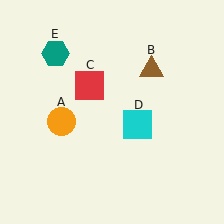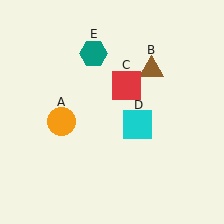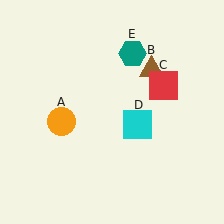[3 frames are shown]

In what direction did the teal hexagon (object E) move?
The teal hexagon (object E) moved right.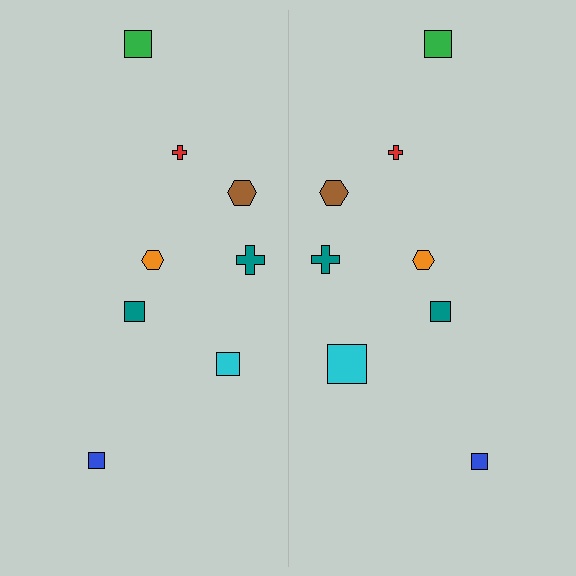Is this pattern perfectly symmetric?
No, the pattern is not perfectly symmetric. The cyan square on the right side has a different size than its mirror counterpart.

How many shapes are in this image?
There are 16 shapes in this image.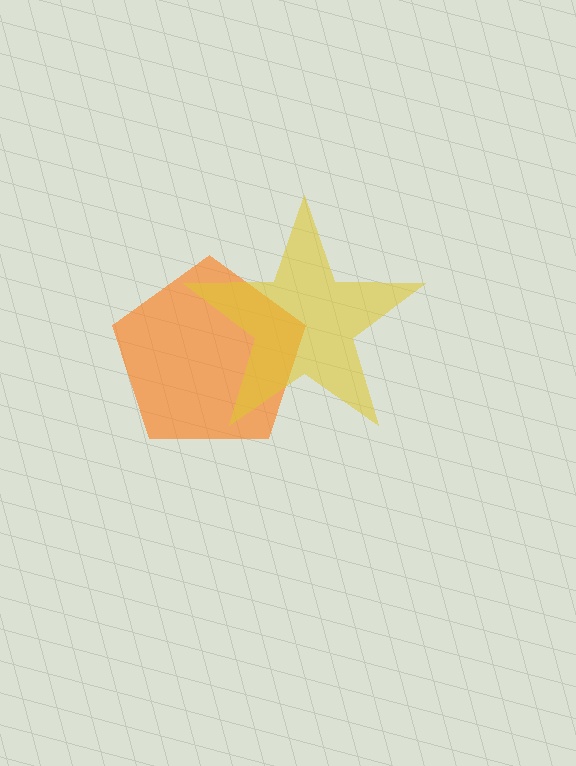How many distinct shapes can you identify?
There are 2 distinct shapes: an orange pentagon, a yellow star.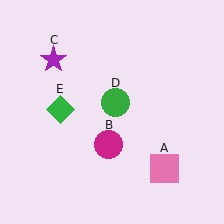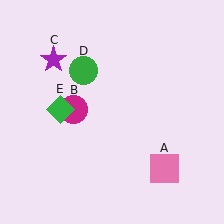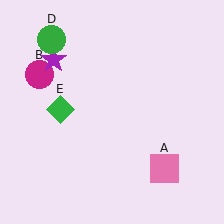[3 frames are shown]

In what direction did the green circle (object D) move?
The green circle (object D) moved up and to the left.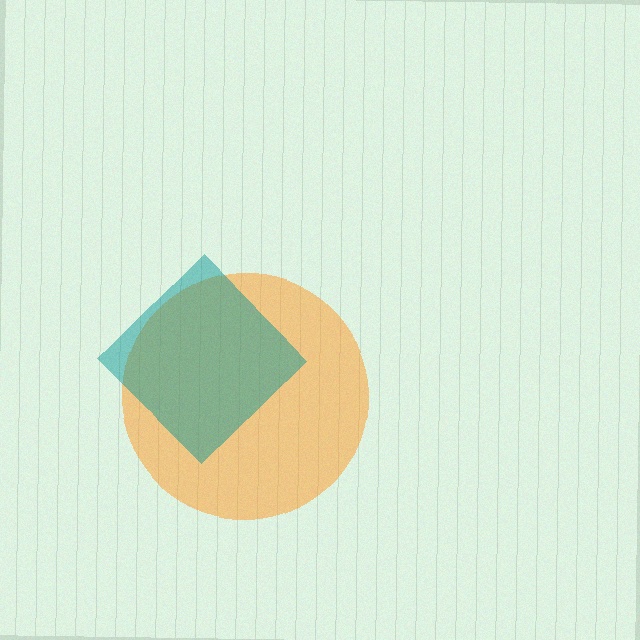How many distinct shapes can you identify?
There are 2 distinct shapes: an orange circle, a teal diamond.